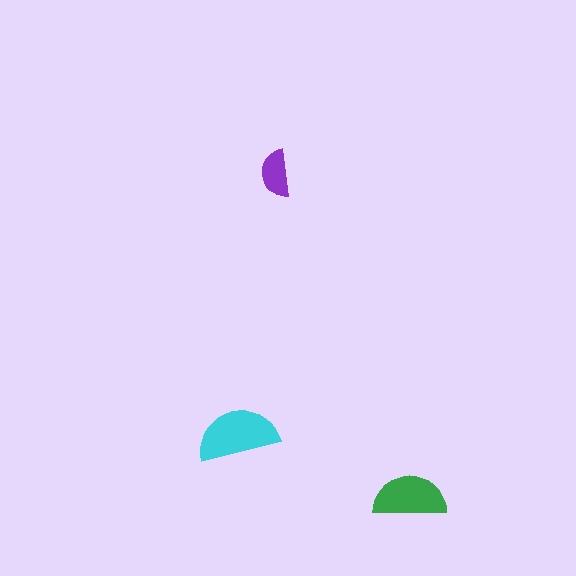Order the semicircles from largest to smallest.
the cyan one, the green one, the purple one.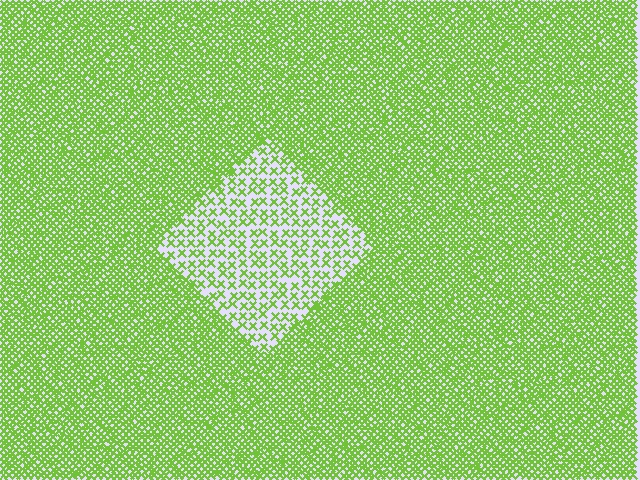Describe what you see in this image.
The image contains small lime elements arranged at two different densities. A diamond-shaped region is visible where the elements are less densely packed than the surrounding area.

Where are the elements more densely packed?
The elements are more densely packed outside the diamond boundary.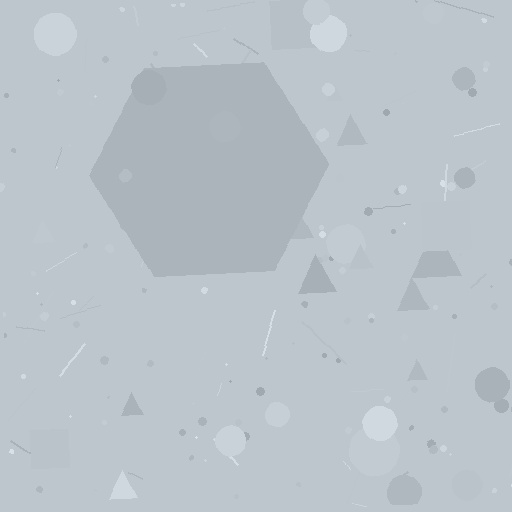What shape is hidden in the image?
A hexagon is hidden in the image.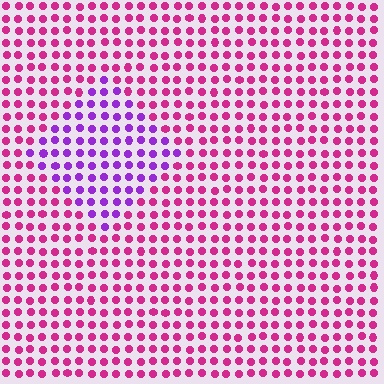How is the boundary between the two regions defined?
The boundary is defined purely by a slight shift in hue (about 45 degrees). Spacing, size, and orientation are identical on both sides.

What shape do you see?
I see a diamond.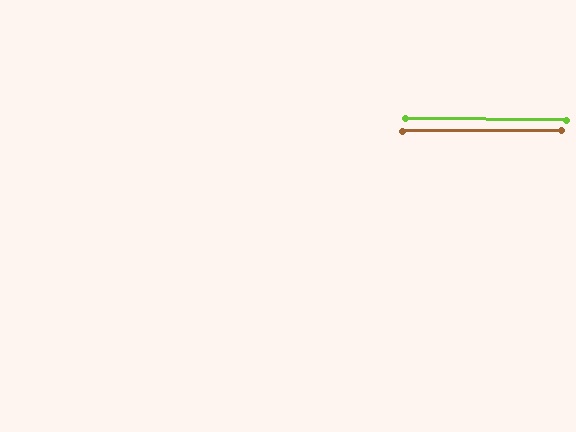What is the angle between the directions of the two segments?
Approximately 1 degree.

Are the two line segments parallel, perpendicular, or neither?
Parallel — their directions differ by only 1.0°.